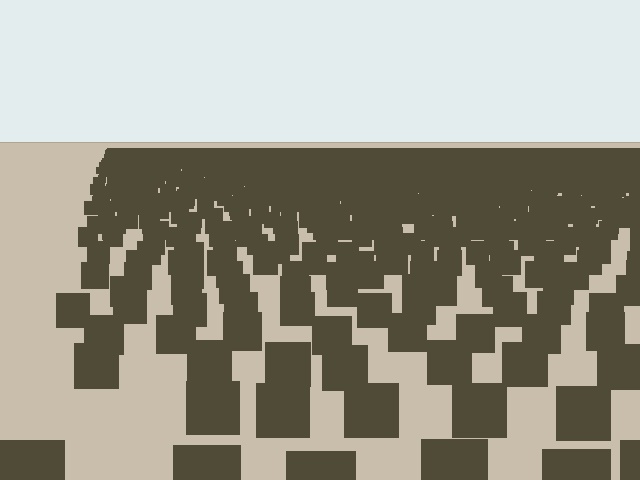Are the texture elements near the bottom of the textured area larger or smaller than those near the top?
Larger. Near the bottom, elements are closer to the viewer and appear at a bigger on-screen size.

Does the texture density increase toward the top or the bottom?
Density increases toward the top.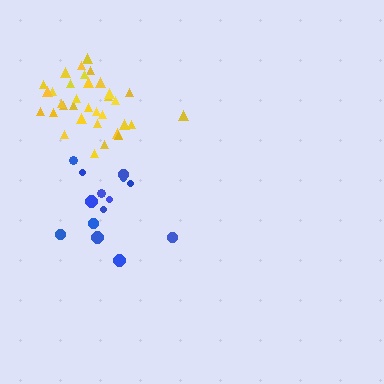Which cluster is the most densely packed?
Yellow.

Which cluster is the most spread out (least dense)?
Blue.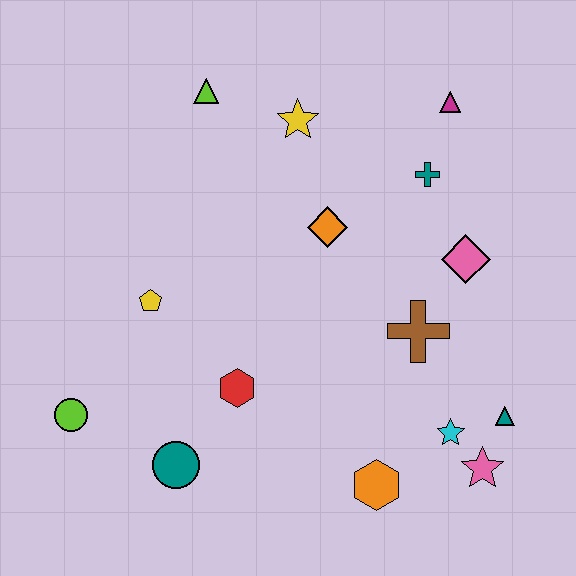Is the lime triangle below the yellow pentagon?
No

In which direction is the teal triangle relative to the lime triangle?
The teal triangle is below the lime triangle.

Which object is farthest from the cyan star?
The lime triangle is farthest from the cyan star.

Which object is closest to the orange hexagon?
The cyan star is closest to the orange hexagon.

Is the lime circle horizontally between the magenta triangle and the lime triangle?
No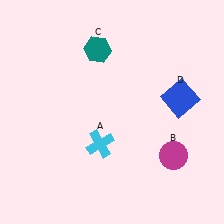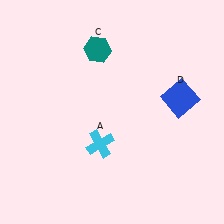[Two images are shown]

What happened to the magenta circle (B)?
The magenta circle (B) was removed in Image 2. It was in the bottom-right area of Image 1.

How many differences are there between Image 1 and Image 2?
There is 1 difference between the two images.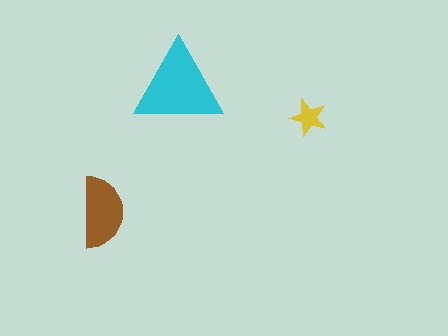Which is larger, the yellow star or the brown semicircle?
The brown semicircle.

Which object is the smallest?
The yellow star.